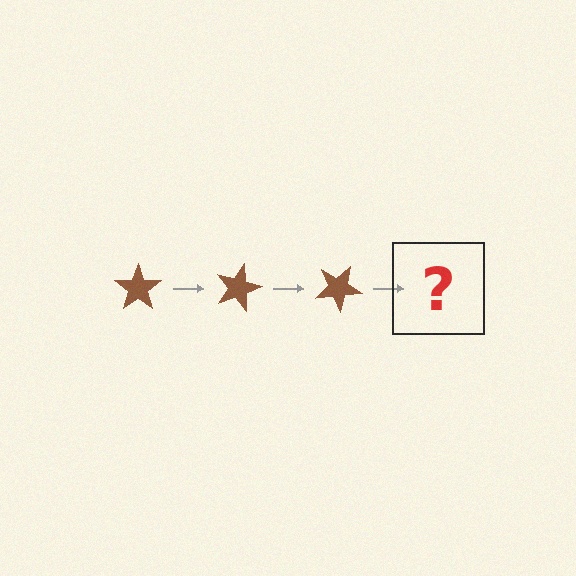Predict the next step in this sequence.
The next step is a brown star rotated 45 degrees.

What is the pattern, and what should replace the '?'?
The pattern is that the star rotates 15 degrees each step. The '?' should be a brown star rotated 45 degrees.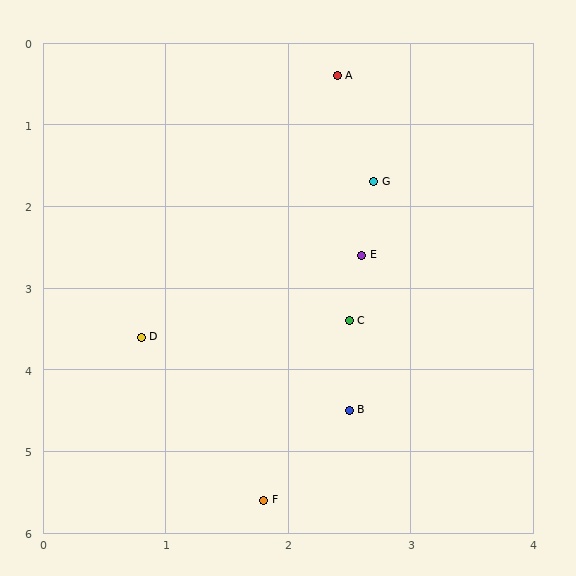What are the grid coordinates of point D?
Point D is at approximately (0.8, 3.6).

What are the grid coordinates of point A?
Point A is at approximately (2.4, 0.4).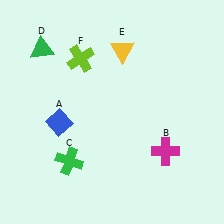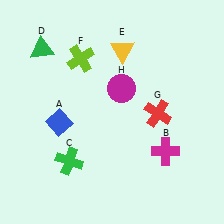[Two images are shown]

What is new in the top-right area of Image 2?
A magenta circle (H) was added in the top-right area of Image 2.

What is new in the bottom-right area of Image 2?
A red cross (G) was added in the bottom-right area of Image 2.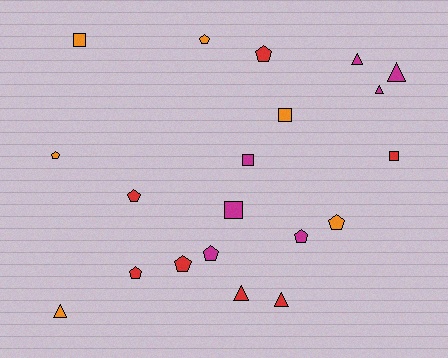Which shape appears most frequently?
Pentagon, with 9 objects.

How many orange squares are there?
There are 2 orange squares.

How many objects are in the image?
There are 20 objects.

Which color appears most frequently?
Red, with 7 objects.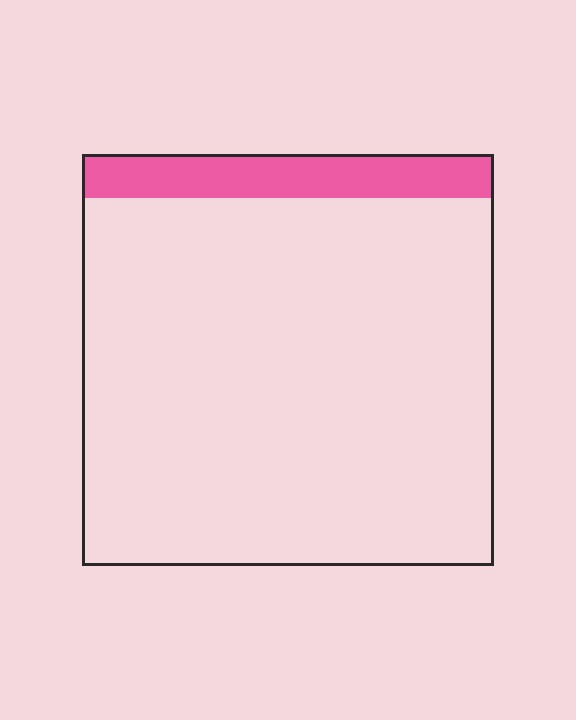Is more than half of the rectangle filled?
No.